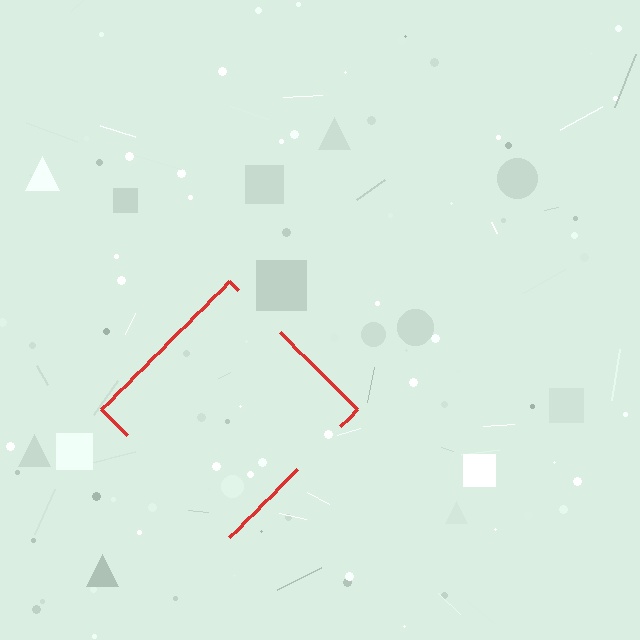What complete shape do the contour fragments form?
The contour fragments form a diamond.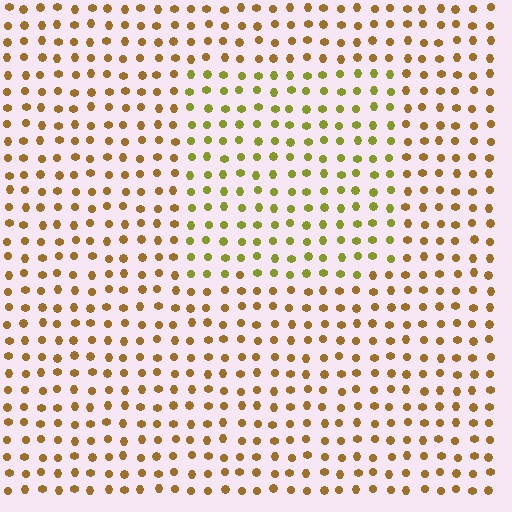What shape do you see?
I see a rectangle.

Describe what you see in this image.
The image is filled with small brown elements in a uniform arrangement. A rectangle-shaped region is visible where the elements are tinted to a slightly different hue, forming a subtle color boundary.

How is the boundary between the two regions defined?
The boundary is defined purely by a slight shift in hue (about 35 degrees). Spacing, size, and orientation are identical on both sides.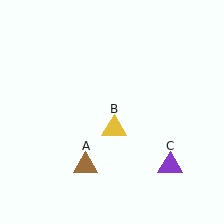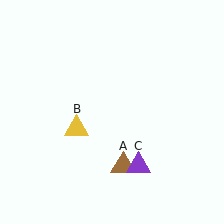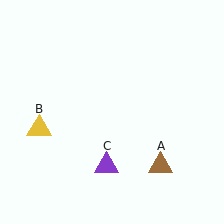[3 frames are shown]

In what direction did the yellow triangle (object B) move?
The yellow triangle (object B) moved left.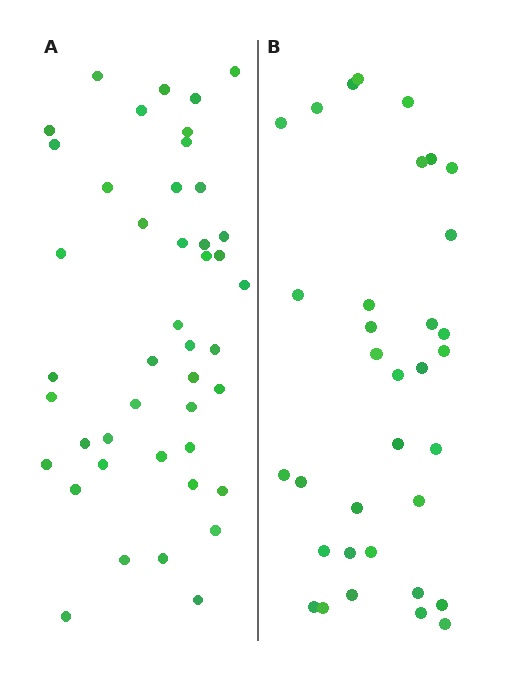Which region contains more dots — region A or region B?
Region A (the left region) has more dots.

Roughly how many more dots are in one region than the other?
Region A has roughly 10 or so more dots than region B.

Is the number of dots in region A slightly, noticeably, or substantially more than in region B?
Region A has noticeably more, but not dramatically so. The ratio is roughly 1.3 to 1.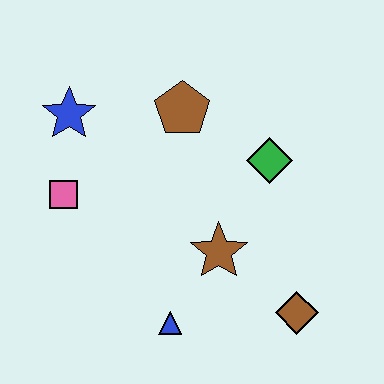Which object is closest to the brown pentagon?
The green diamond is closest to the brown pentagon.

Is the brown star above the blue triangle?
Yes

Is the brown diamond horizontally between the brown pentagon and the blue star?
No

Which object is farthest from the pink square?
The brown diamond is farthest from the pink square.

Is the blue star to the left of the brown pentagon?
Yes